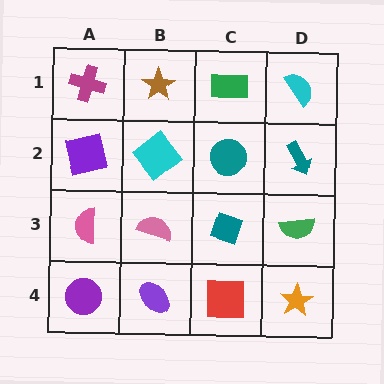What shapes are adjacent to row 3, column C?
A teal circle (row 2, column C), a red square (row 4, column C), a pink semicircle (row 3, column B), a green semicircle (row 3, column D).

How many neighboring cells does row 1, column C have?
3.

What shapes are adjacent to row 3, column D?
A teal arrow (row 2, column D), an orange star (row 4, column D), a teal diamond (row 3, column C).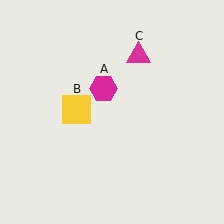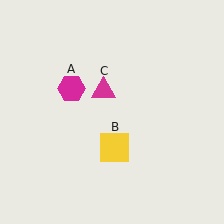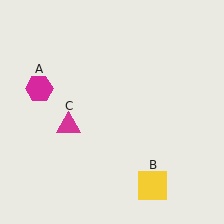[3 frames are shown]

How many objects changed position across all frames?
3 objects changed position: magenta hexagon (object A), yellow square (object B), magenta triangle (object C).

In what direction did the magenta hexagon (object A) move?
The magenta hexagon (object A) moved left.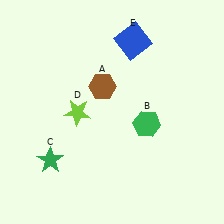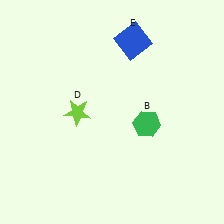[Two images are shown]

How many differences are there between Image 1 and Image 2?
There are 2 differences between the two images.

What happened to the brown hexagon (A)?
The brown hexagon (A) was removed in Image 2. It was in the top-left area of Image 1.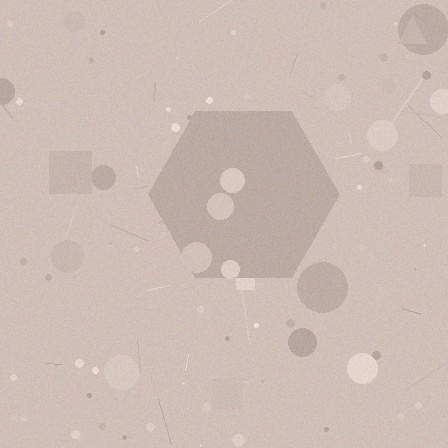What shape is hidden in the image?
A hexagon is hidden in the image.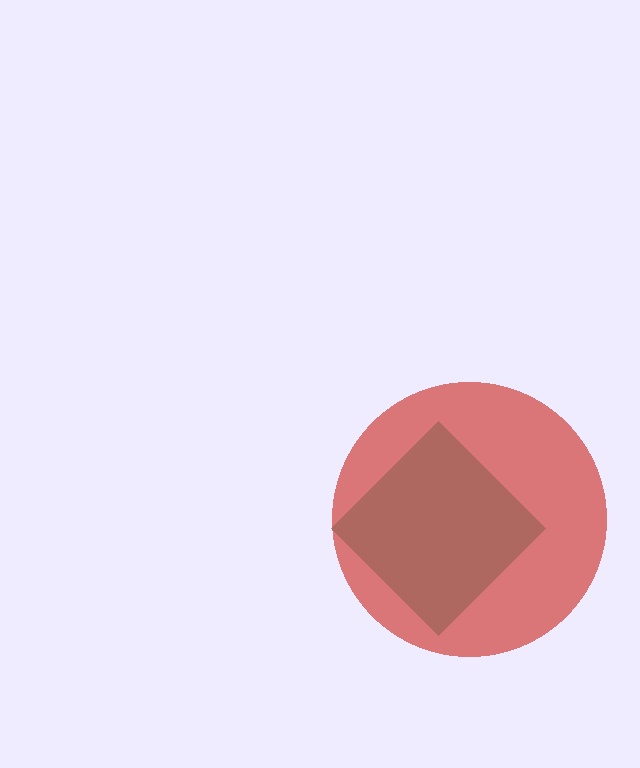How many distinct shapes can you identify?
There are 2 distinct shapes: a teal diamond, a red circle.